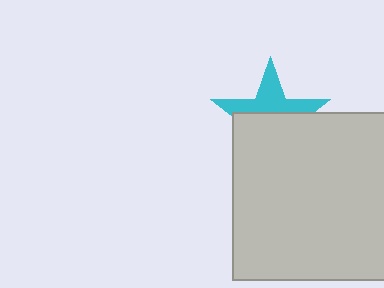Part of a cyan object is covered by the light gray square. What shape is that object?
It is a star.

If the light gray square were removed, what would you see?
You would see the complete cyan star.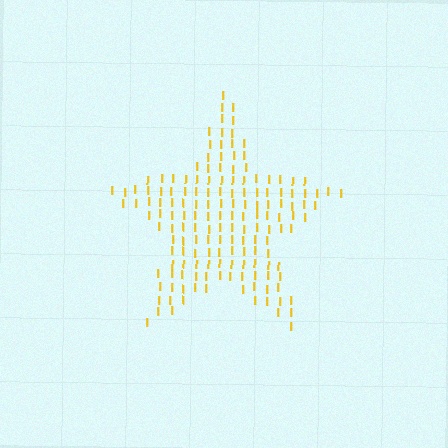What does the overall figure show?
The overall figure shows a star.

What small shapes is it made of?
It is made of small letter I's.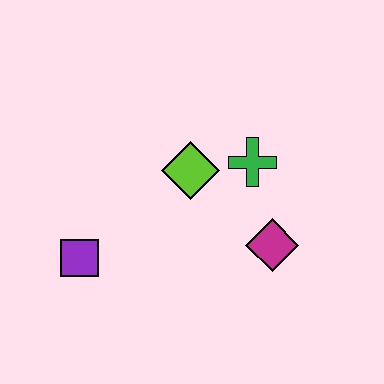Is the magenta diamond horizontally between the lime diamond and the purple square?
No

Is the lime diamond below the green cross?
Yes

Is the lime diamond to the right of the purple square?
Yes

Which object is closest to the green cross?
The lime diamond is closest to the green cross.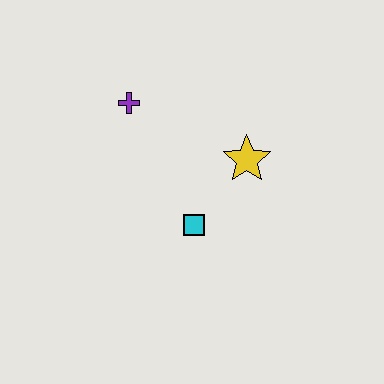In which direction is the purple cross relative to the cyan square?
The purple cross is above the cyan square.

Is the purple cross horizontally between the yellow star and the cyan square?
No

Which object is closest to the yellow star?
The cyan square is closest to the yellow star.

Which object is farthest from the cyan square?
The purple cross is farthest from the cyan square.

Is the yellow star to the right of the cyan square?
Yes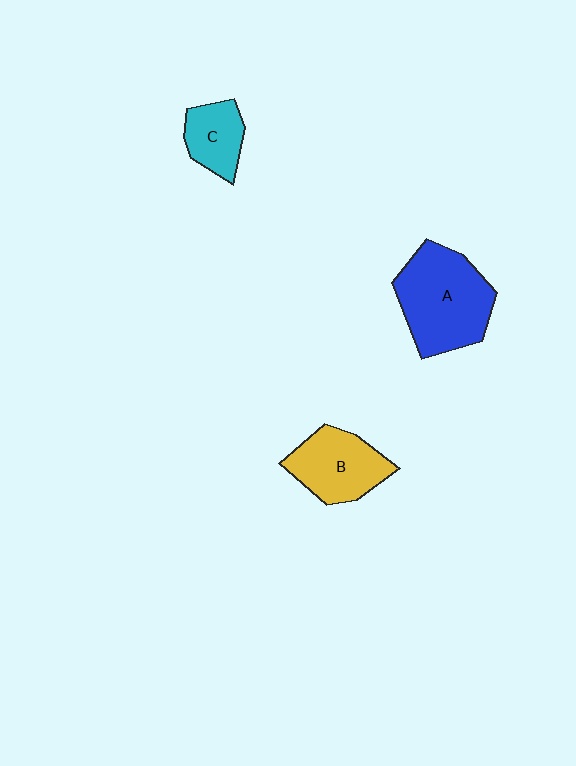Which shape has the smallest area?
Shape C (cyan).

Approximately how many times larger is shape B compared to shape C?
Approximately 1.5 times.